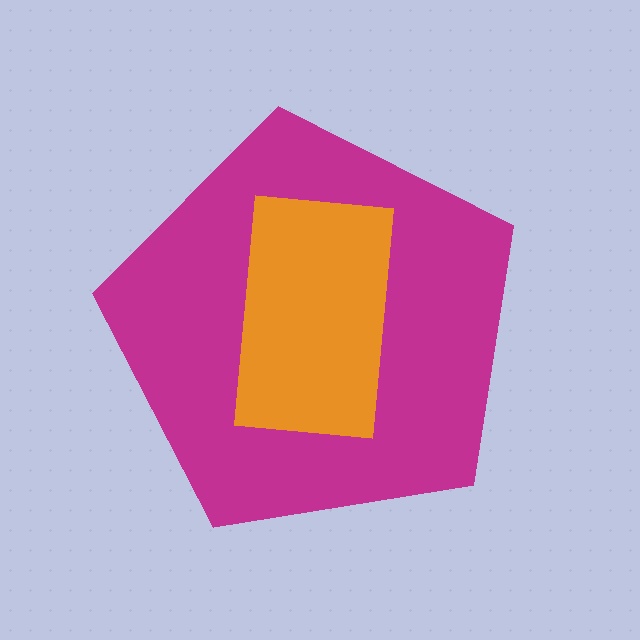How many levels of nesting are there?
2.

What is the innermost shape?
The orange rectangle.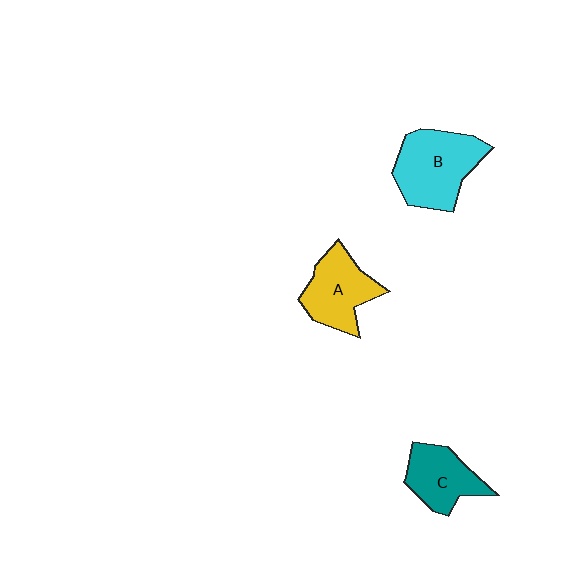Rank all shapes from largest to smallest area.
From largest to smallest: B (cyan), A (yellow), C (teal).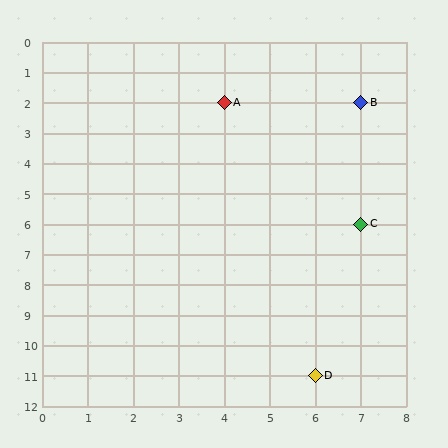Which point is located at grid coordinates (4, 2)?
Point A is at (4, 2).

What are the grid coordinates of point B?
Point B is at grid coordinates (7, 2).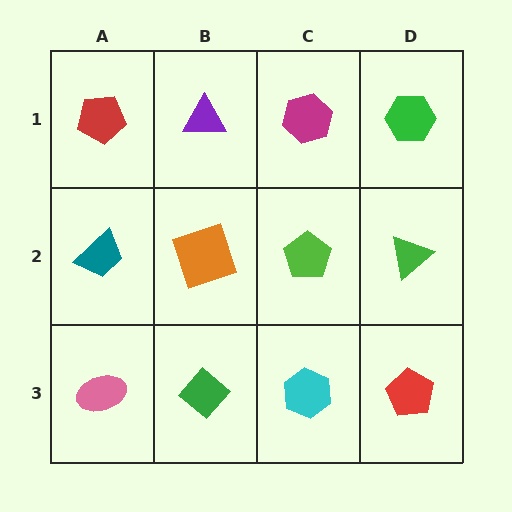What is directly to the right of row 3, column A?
A green diamond.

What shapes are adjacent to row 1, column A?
A teal trapezoid (row 2, column A), a purple triangle (row 1, column B).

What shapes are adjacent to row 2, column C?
A magenta hexagon (row 1, column C), a cyan hexagon (row 3, column C), an orange square (row 2, column B), a green triangle (row 2, column D).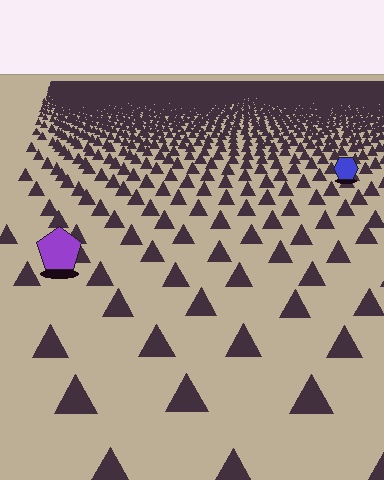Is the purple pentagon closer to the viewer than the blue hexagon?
Yes. The purple pentagon is closer — you can tell from the texture gradient: the ground texture is coarser near it.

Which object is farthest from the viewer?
The blue hexagon is farthest from the viewer. It appears smaller and the ground texture around it is denser.